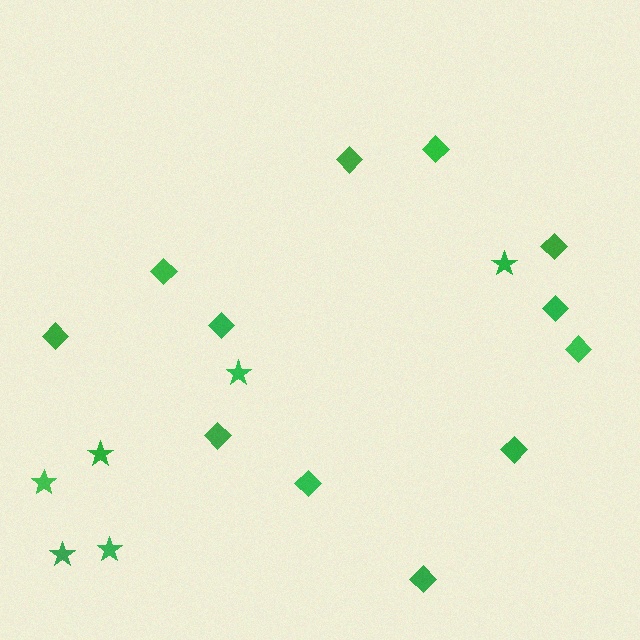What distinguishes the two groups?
There are 2 groups: one group of diamonds (12) and one group of stars (6).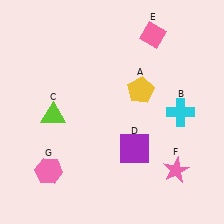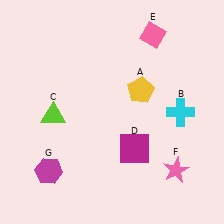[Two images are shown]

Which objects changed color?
D changed from purple to magenta. G changed from pink to magenta.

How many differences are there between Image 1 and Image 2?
There are 2 differences between the two images.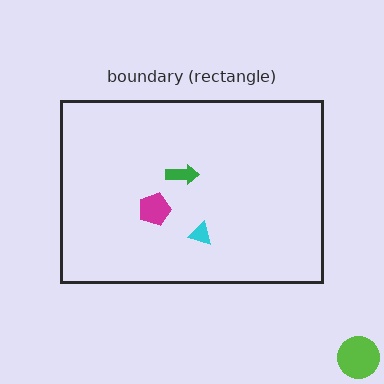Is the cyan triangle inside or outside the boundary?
Inside.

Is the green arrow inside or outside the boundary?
Inside.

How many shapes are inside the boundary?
3 inside, 1 outside.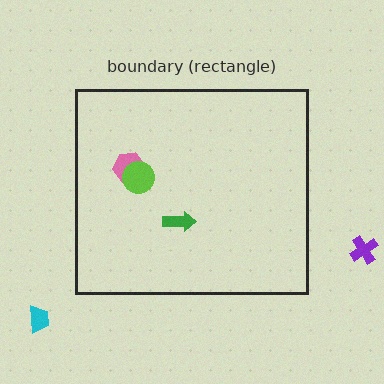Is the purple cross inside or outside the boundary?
Outside.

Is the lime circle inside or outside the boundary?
Inside.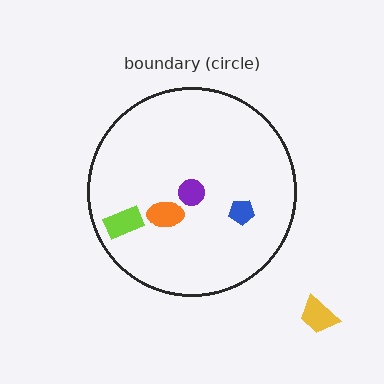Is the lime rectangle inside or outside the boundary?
Inside.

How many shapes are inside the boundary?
4 inside, 1 outside.